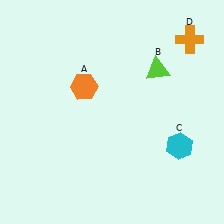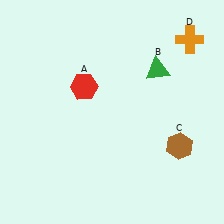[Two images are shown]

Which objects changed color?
A changed from orange to red. B changed from lime to green. C changed from cyan to brown.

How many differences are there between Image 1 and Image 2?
There are 3 differences between the two images.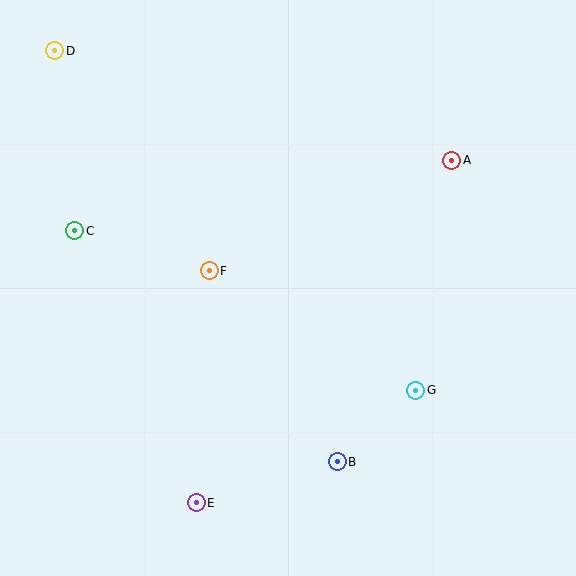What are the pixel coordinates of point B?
Point B is at (337, 462).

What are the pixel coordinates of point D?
Point D is at (55, 51).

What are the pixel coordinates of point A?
Point A is at (452, 160).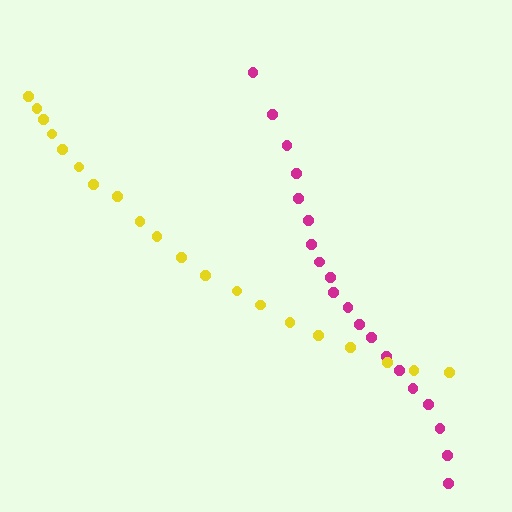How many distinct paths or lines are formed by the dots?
There are 2 distinct paths.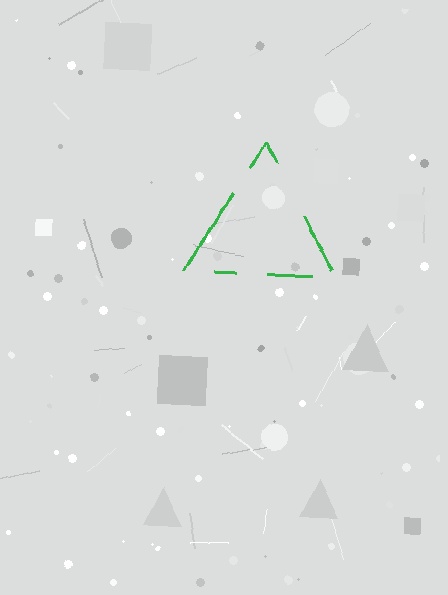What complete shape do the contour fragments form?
The contour fragments form a triangle.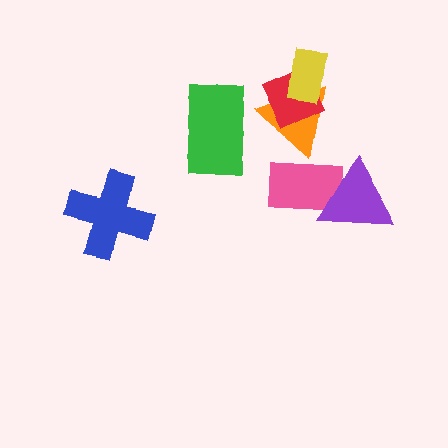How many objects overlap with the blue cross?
0 objects overlap with the blue cross.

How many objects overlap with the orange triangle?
3 objects overlap with the orange triangle.